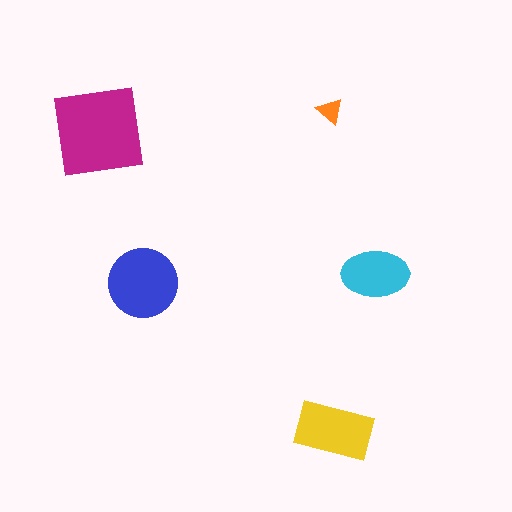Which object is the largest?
The magenta square.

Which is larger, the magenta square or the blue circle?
The magenta square.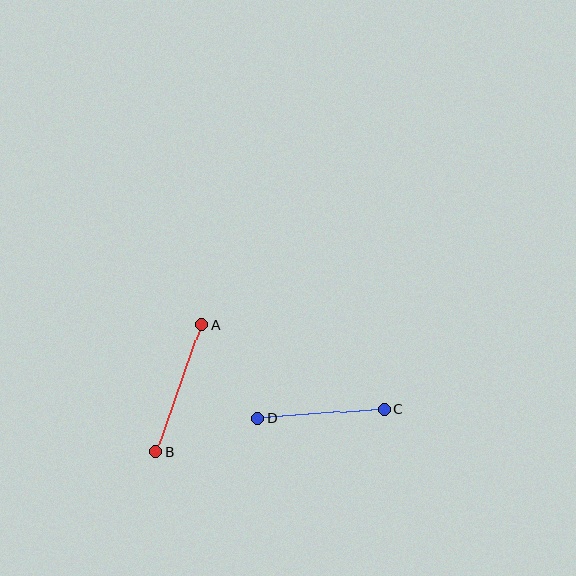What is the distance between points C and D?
The distance is approximately 127 pixels.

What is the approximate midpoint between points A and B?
The midpoint is at approximately (179, 388) pixels.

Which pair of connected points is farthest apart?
Points A and B are farthest apart.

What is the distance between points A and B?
The distance is approximately 134 pixels.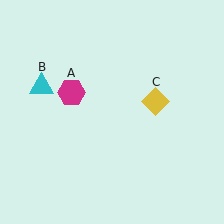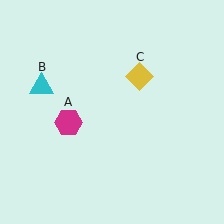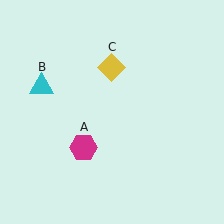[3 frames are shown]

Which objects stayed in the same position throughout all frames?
Cyan triangle (object B) remained stationary.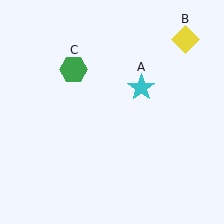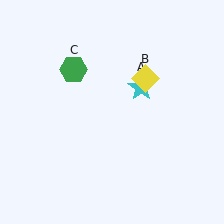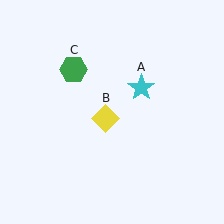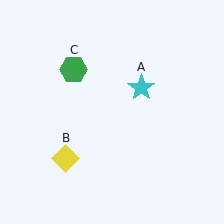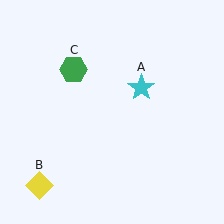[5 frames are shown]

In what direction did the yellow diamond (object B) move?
The yellow diamond (object B) moved down and to the left.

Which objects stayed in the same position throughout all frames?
Cyan star (object A) and green hexagon (object C) remained stationary.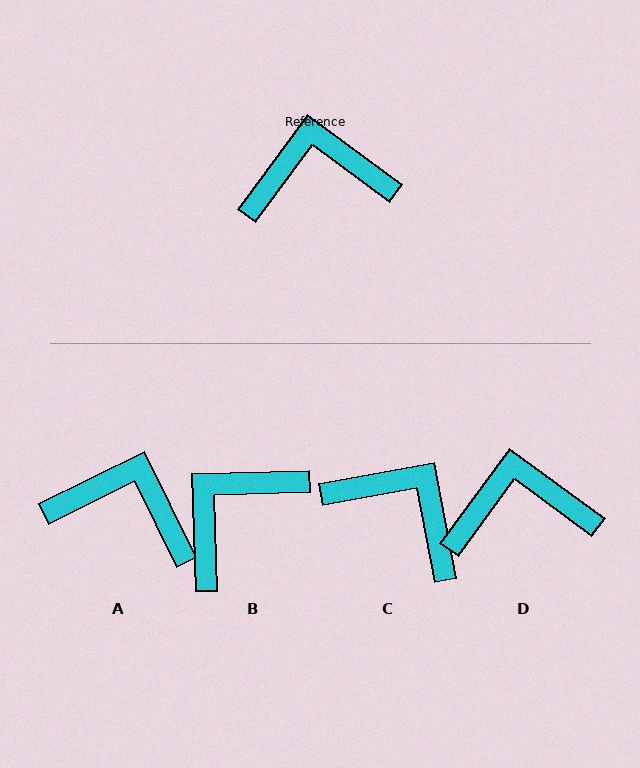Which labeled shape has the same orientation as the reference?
D.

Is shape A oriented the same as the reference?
No, it is off by about 28 degrees.